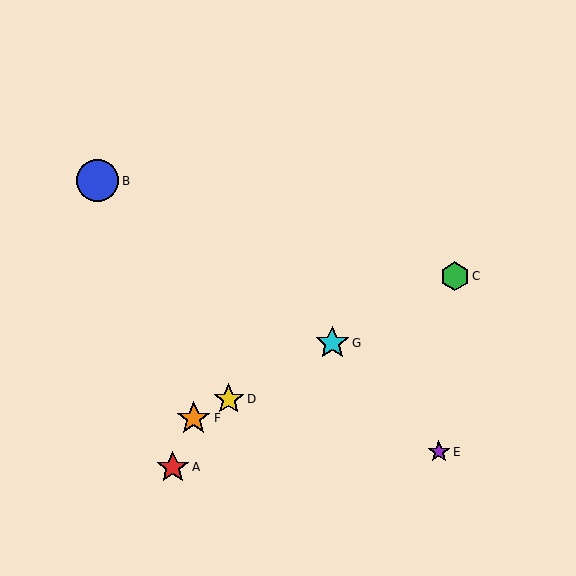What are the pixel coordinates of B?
Object B is at (98, 181).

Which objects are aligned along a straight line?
Objects C, D, F, G are aligned along a straight line.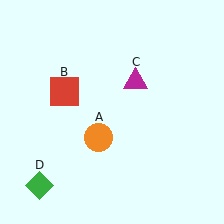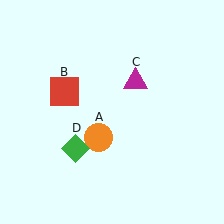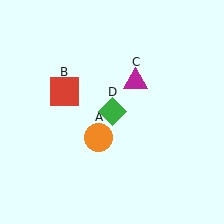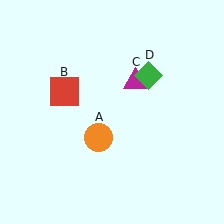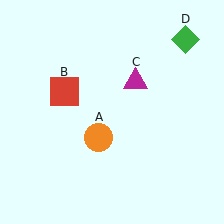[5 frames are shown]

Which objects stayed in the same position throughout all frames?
Orange circle (object A) and red square (object B) and magenta triangle (object C) remained stationary.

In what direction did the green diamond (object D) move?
The green diamond (object D) moved up and to the right.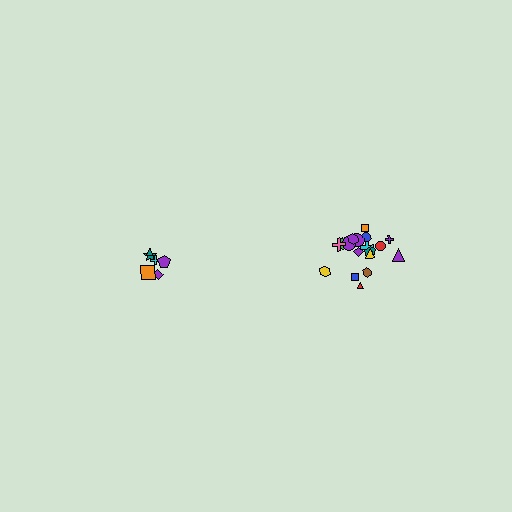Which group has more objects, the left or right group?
The right group.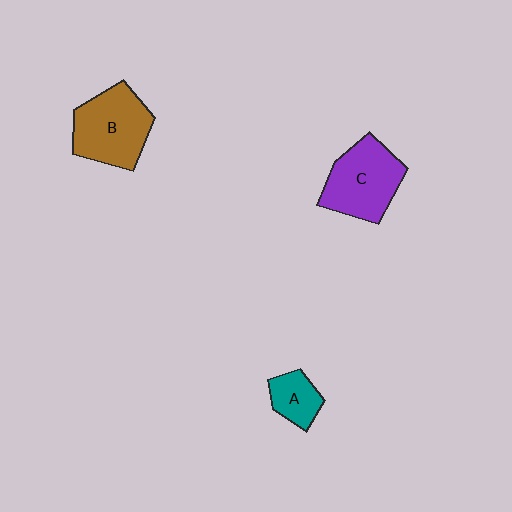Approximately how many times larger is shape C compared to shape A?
Approximately 2.2 times.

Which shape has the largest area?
Shape B (brown).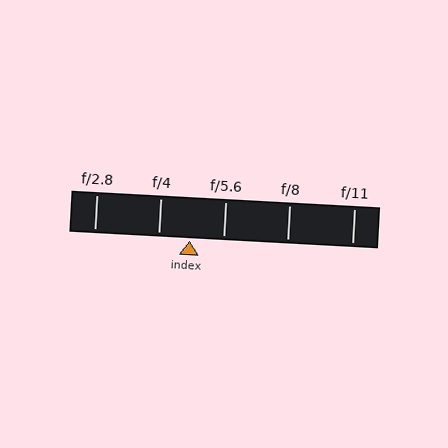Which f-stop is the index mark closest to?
The index mark is closest to f/4.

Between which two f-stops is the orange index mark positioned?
The index mark is between f/4 and f/5.6.